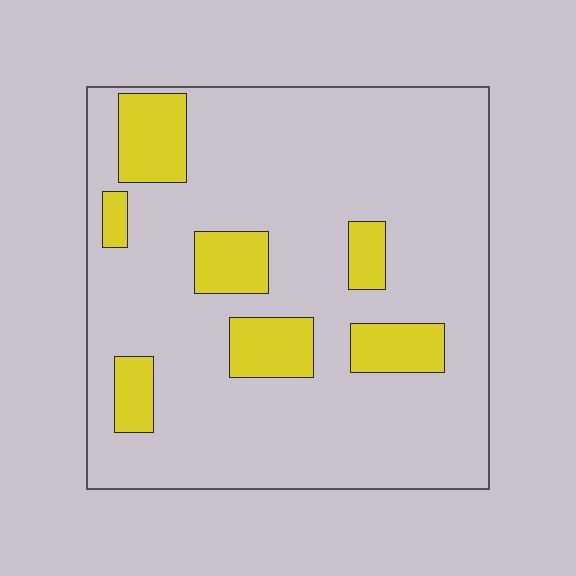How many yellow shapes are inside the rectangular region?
7.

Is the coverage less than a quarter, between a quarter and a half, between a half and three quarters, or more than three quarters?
Less than a quarter.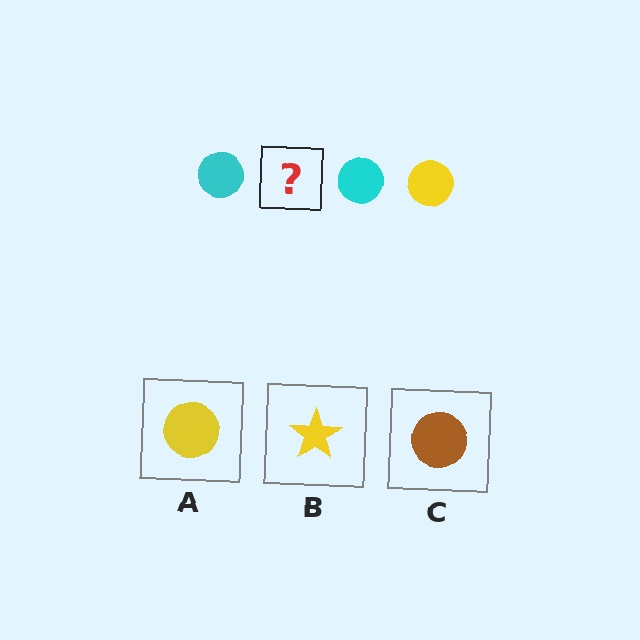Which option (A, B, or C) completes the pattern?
A.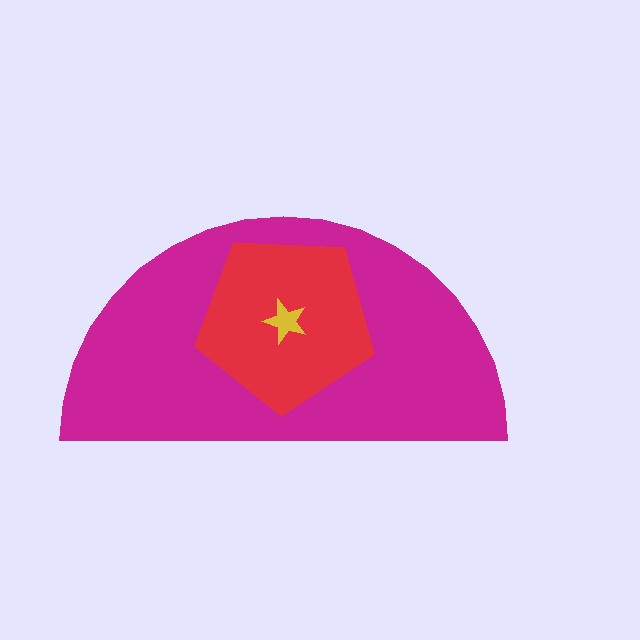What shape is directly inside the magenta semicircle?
The red pentagon.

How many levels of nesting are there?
3.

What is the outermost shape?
The magenta semicircle.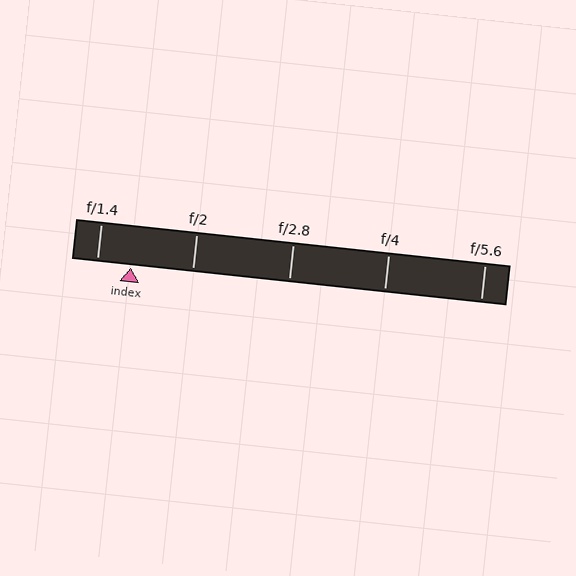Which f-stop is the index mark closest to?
The index mark is closest to f/1.4.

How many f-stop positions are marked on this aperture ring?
There are 5 f-stop positions marked.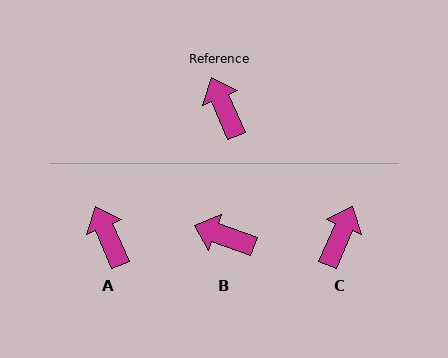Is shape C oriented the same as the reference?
No, it is off by about 47 degrees.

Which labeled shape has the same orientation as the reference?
A.